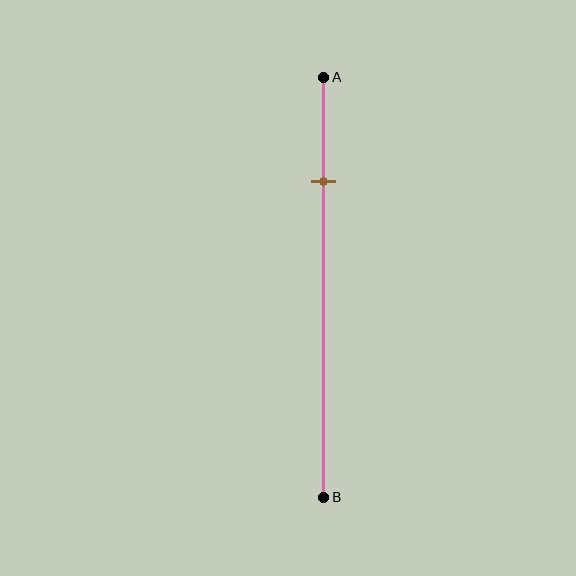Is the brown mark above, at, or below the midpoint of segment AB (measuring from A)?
The brown mark is above the midpoint of segment AB.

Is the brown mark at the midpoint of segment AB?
No, the mark is at about 25% from A, not at the 50% midpoint.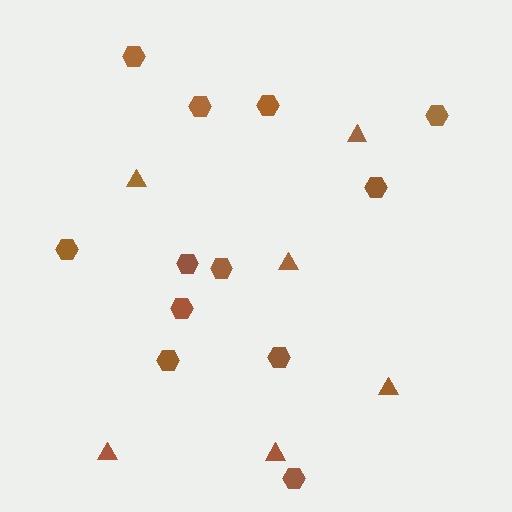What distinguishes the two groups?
There are 2 groups: one group of hexagons (12) and one group of triangles (6).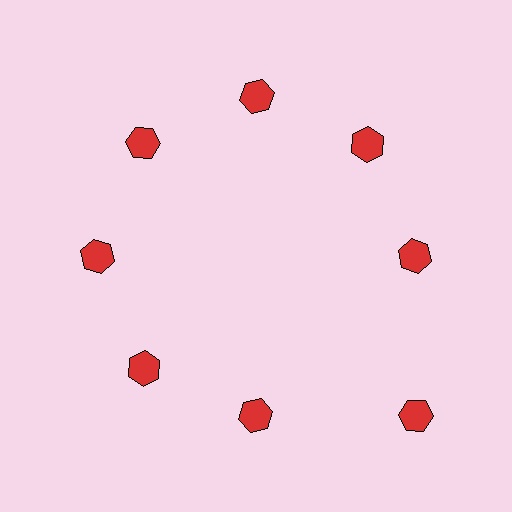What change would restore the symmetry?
The symmetry would be restored by moving it inward, back onto the ring so that all 8 hexagons sit at equal angles and equal distance from the center.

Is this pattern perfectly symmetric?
No. The 8 red hexagons are arranged in a ring, but one element near the 4 o'clock position is pushed outward from the center, breaking the 8-fold rotational symmetry.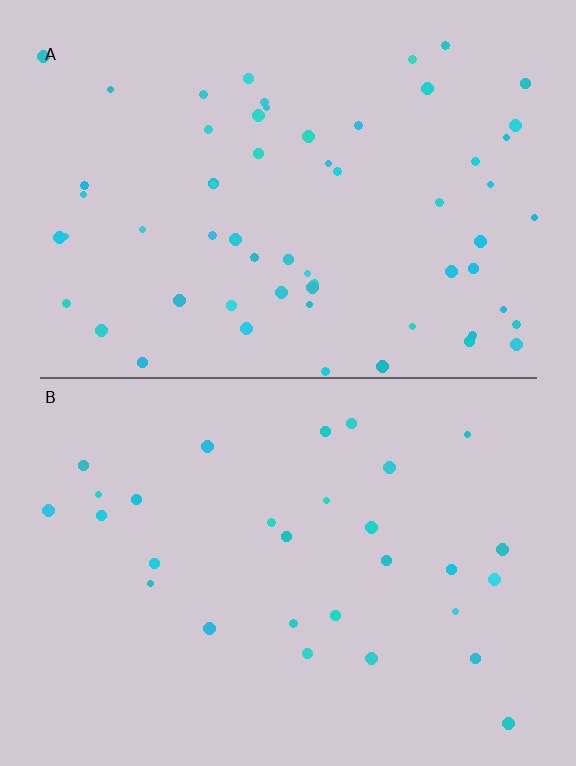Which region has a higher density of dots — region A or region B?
A (the top).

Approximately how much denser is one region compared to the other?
Approximately 2.1× — region A over region B.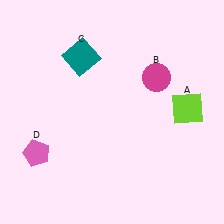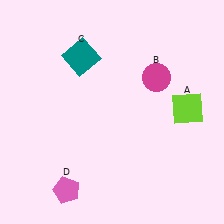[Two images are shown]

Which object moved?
The pink pentagon (D) moved down.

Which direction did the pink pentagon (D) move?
The pink pentagon (D) moved down.